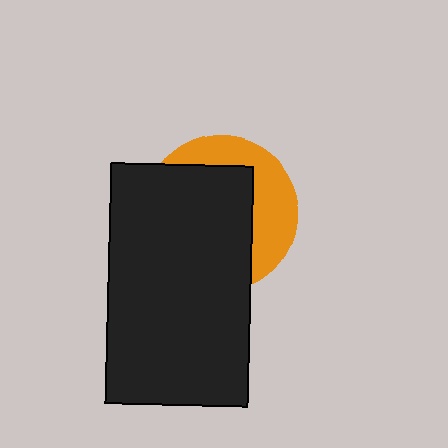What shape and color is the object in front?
The object in front is a black rectangle.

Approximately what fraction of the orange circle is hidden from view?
Roughly 65% of the orange circle is hidden behind the black rectangle.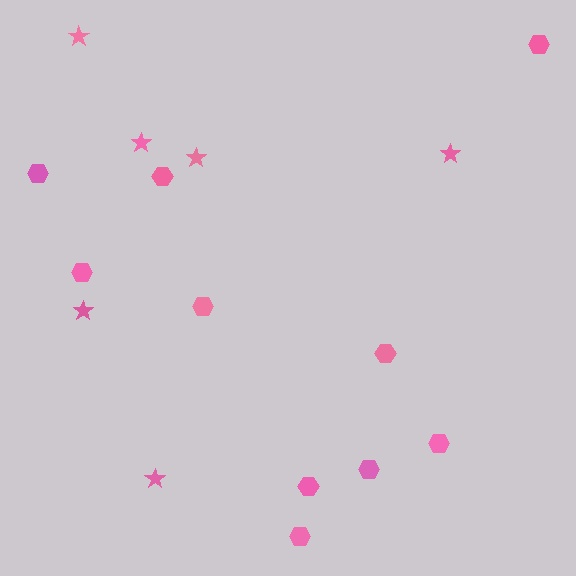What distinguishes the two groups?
There are 2 groups: one group of stars (6) and one group of hexagons (10).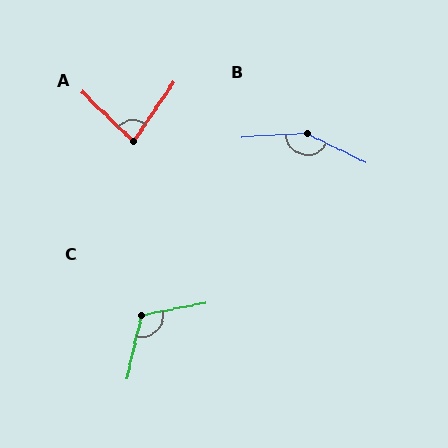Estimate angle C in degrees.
Approximately 114 degrees.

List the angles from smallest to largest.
A (81°), C (114°), B (150°).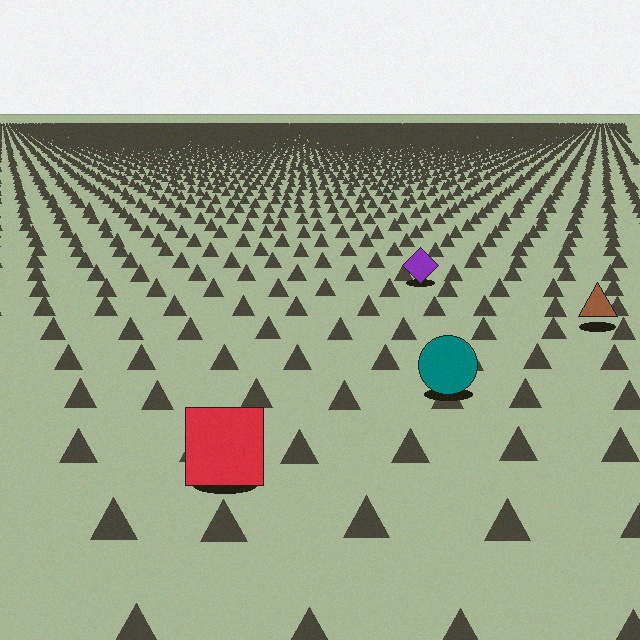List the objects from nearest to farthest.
From nearest to farthest: the red square, the teal circle, the brown triangle, the purple diamond.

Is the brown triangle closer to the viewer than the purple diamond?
Yes. The brown triangle is closer — you can tell from the texture gradient: the ground texture is coarser near it.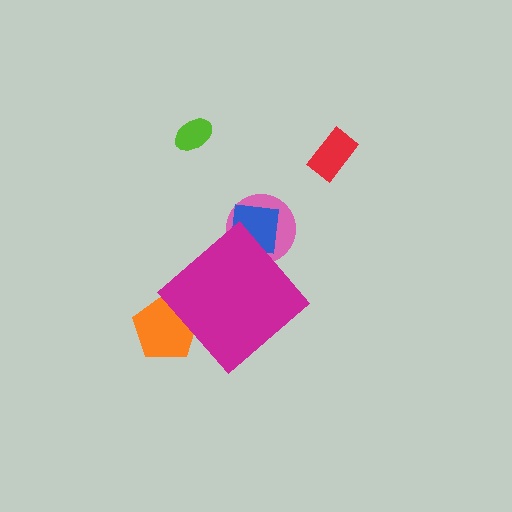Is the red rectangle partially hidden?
No, the red rectangle is fully visible.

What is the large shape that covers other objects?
A magenta diamond.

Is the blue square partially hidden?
Yes, the blue square is partially hidden behind the magenta diamond.